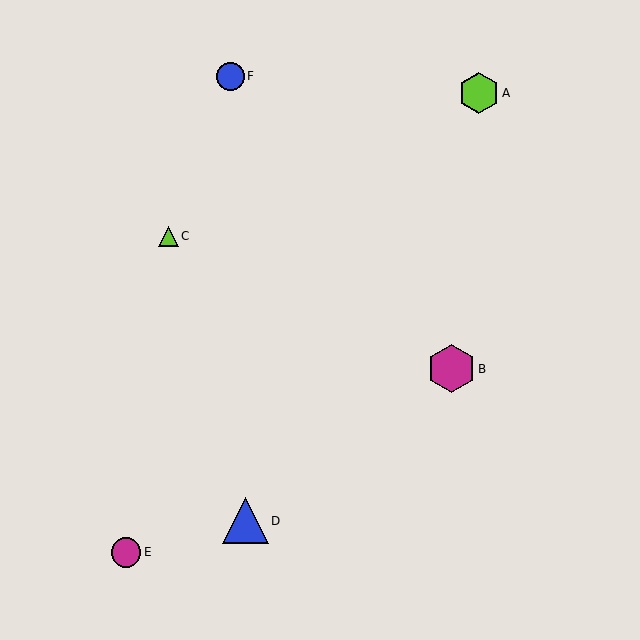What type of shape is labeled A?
Shape A is a lime hexagon.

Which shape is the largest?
The magenta hexagon (labeled B) is the largest.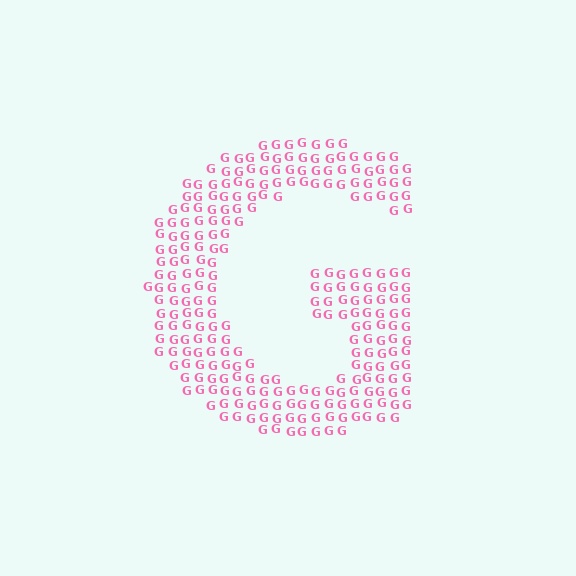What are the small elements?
The small elements are letter G's.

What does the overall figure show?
The overall figure shows the letter G.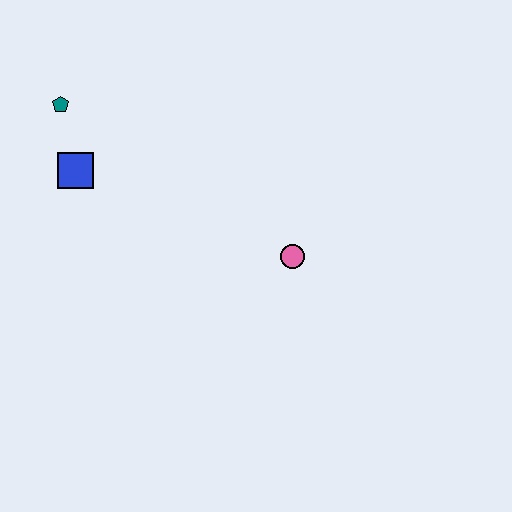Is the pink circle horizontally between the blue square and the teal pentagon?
No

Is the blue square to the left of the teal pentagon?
No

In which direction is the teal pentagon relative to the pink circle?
The teal pentagon is to the left of the pink circle.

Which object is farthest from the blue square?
The pink circle is farthest from the blue square.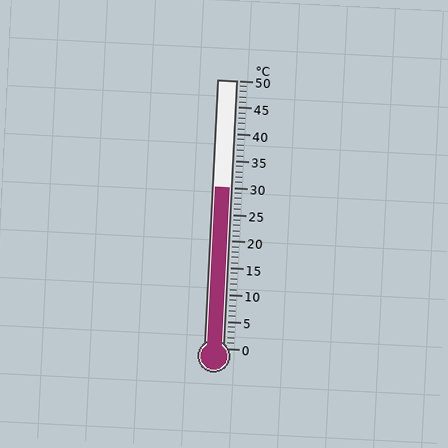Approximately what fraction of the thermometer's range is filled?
The thermometer is filled to approximately 60% of its range.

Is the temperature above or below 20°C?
The temperature is above 20°C.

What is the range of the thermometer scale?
The thermometer scale ranges from 0°C to 50°C.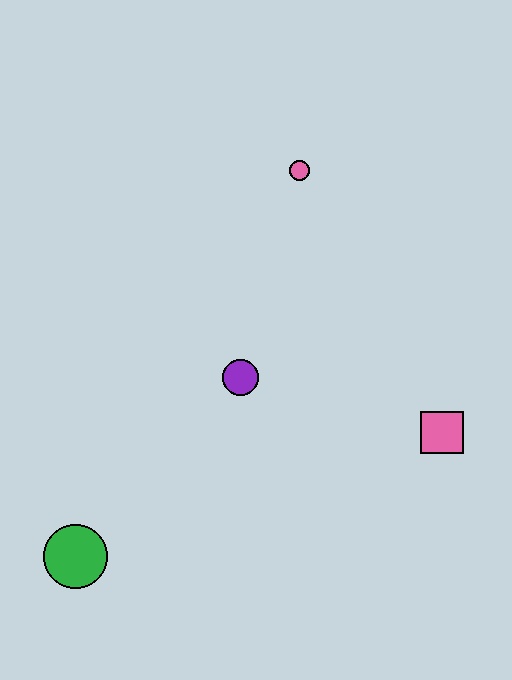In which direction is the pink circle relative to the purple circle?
The pink circle is above the purple circle.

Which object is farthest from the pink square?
The green circle is farthest from the pink square.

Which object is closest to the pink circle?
The purple circle is closest to the pink circle.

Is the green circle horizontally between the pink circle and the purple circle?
No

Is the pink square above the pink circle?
No